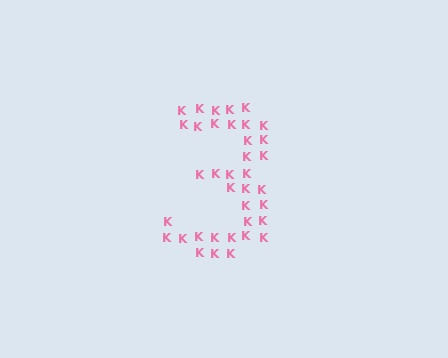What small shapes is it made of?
It is made of small letter K's.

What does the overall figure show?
The overall figure shows the digit 3.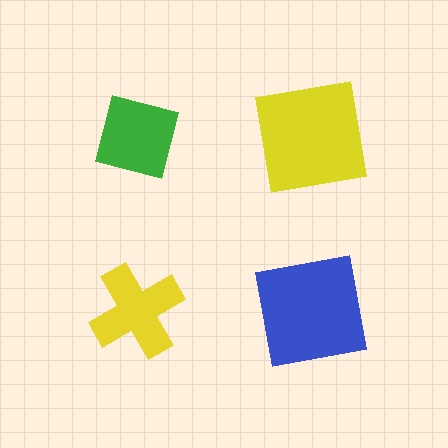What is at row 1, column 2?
A yellow square.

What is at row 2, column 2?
A blue square.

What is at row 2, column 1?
A yellow cross.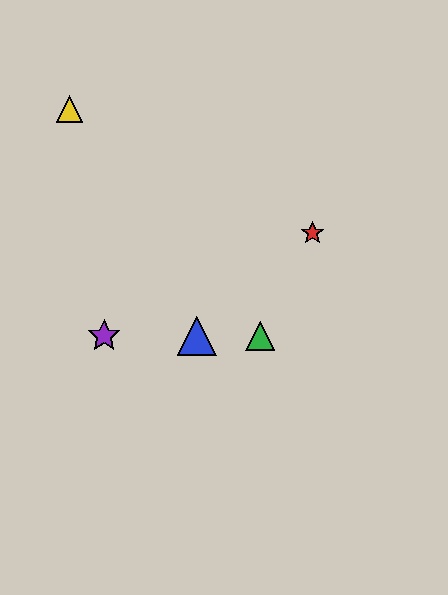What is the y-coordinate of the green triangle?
The green triangle is at y≈336.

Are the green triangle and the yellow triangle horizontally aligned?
No, the green triangle is at y≈336 and the yellow triangle is at y≈109.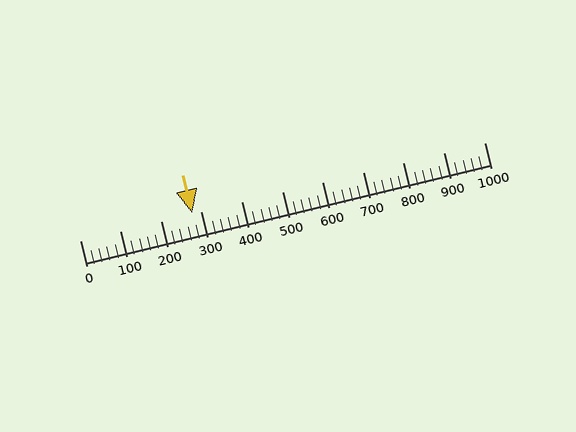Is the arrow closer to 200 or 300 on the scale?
The arrow is closer to 300.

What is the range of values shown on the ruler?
The ruler shows values from 0 to 1000.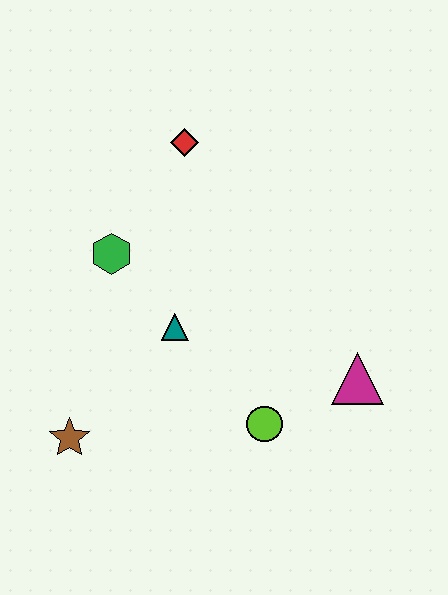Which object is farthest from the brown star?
The red diamond is farthest from the brown star.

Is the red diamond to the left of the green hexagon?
No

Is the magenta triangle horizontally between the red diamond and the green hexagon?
No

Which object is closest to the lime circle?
The magenta triangle is closest to the lime circle.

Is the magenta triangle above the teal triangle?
No